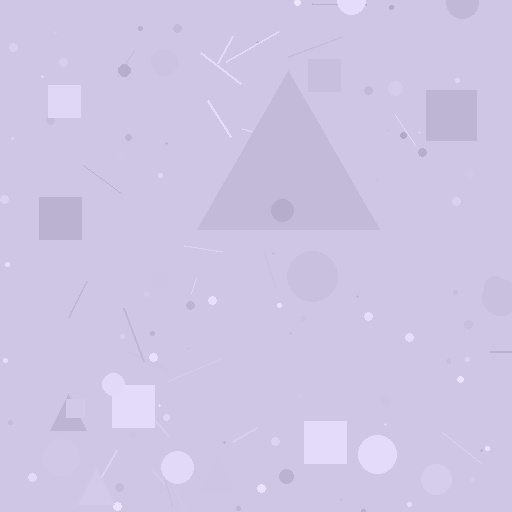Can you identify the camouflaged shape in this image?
The camouflaged shape is a triangle.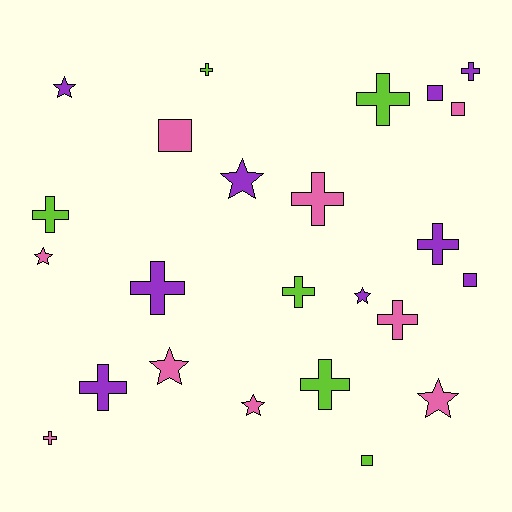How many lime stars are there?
There are no lime stars.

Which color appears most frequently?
Pink, with 9 objects.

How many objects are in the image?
There are 24 objects.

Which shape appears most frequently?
Cross, with 12 objects.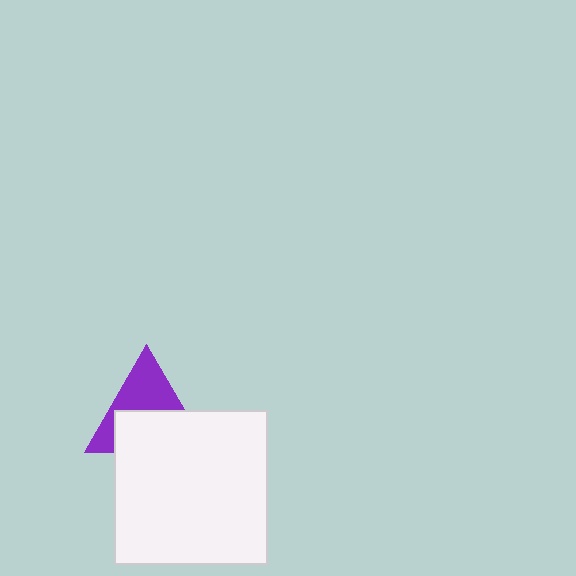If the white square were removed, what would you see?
You would see the complete purple triangle.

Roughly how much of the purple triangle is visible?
About half of it is visible (roughly 47%).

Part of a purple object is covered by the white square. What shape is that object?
It is a triangle.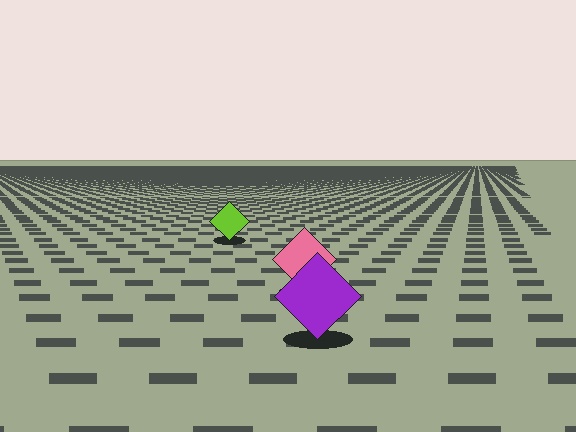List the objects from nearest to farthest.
From nearest to farthest: the purple diamond, the pink diamond, the lime diamond.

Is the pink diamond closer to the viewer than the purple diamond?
No. The purple diamond is closer — you can tell from the texture gradient: the ground texture is coarser near it.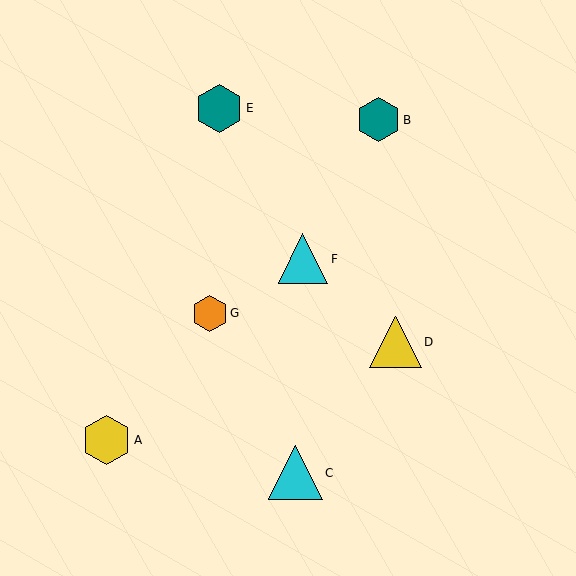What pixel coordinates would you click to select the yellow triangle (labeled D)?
Click at (395, 342) to select the yellow triangle D.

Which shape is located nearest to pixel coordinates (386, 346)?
The yellow triangle (labeled D) at (395, 342) is nearest to that location.